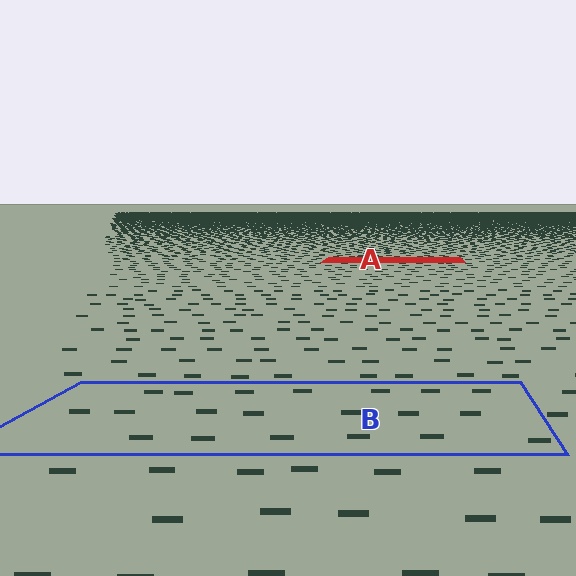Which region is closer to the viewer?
Region B is closer. The texture elements there are larger and more spread out.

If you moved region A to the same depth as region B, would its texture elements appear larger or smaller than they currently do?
They would appear larger. At a closer depth, the same texture elements are projected at a bigger on-screen size.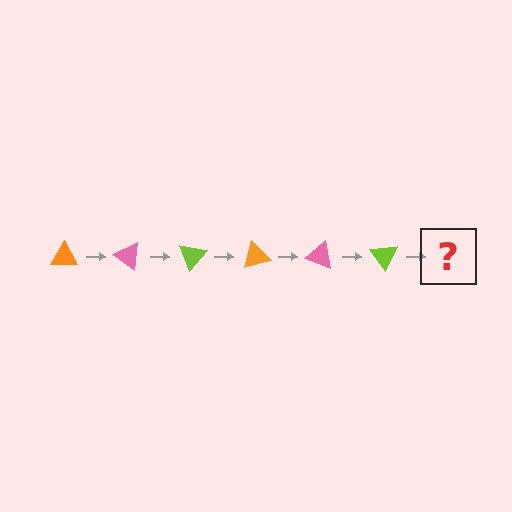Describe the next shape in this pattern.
It should be an orange triangle, rotated 210 degrees from the start.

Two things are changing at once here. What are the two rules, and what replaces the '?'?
The two rules are that it rotates 35 degrees each step and the color cycles through orange, pink, and lime. The '?' should be an orange triangle, rotated 210 degrees from the start.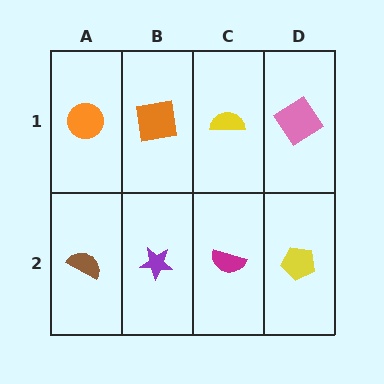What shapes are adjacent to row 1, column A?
A brown semicircle (row 2, column A), an orange square (row 1, column B).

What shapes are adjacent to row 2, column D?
A pink diamond (row 1, column D), a magenta semicircle (row 2, column C).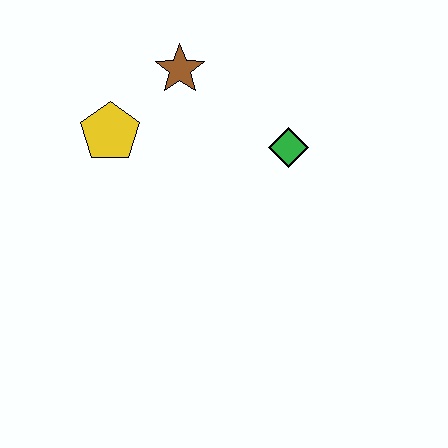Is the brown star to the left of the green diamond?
Yes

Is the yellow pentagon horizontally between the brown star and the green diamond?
No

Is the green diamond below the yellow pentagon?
Yes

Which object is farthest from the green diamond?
The yellow pentagon is farthest from the green diamond.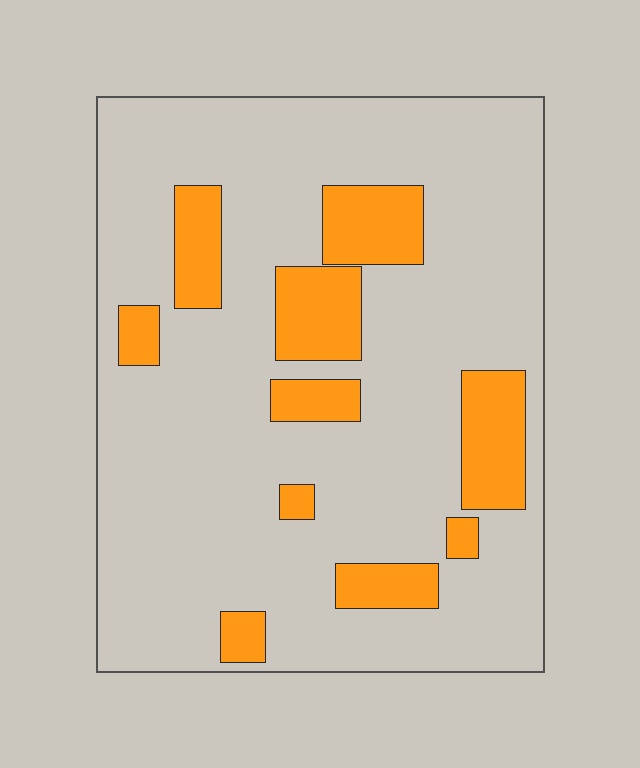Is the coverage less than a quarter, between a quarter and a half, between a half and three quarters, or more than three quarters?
Less than a quarter.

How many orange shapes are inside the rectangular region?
10.